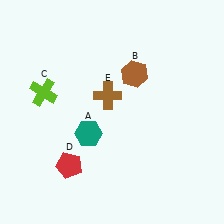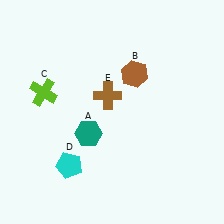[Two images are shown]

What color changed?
The pentagon (D) changed from red in Image 1 to cyan in Image 2.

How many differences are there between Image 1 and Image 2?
There is 1 difference between the two images.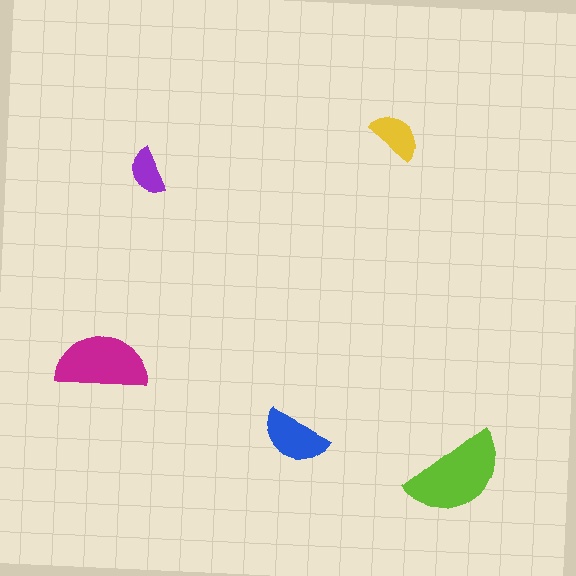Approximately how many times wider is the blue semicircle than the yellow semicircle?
About 1.5 times wider.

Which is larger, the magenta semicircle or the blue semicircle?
The magenta one.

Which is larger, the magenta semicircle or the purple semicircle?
The magenta one.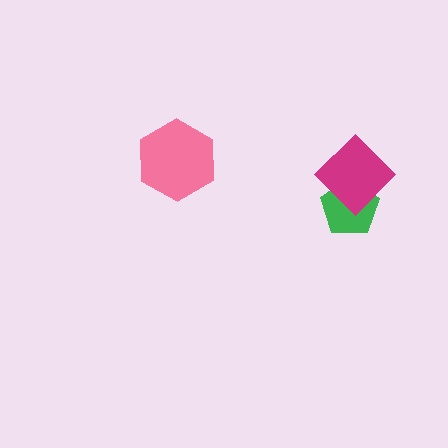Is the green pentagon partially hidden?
Yes, it is partially covered by another shape.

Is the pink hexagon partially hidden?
No, no other shape covers it.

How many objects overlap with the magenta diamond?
1 object overlaps with the magenta diamond.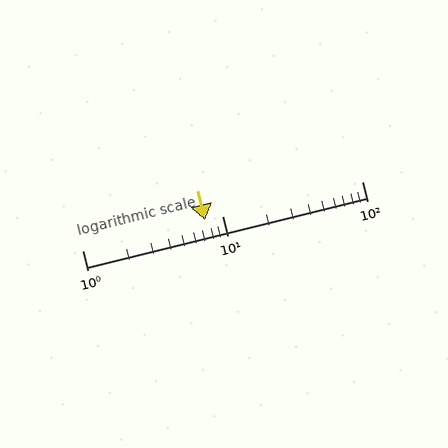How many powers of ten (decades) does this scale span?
The scale spans 2 decades, from 1 to 100.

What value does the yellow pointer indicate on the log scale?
The pointer indicates approximately 7.6.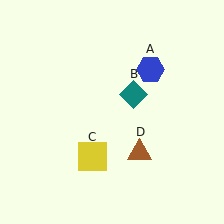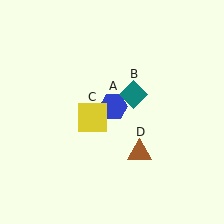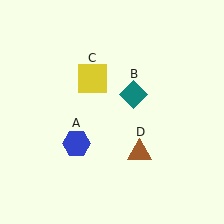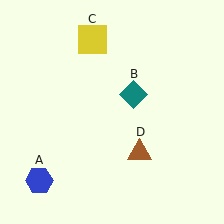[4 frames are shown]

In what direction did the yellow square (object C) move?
The yellow square (object C) moved up.